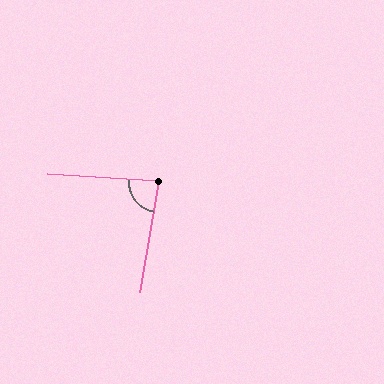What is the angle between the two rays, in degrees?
Approximately 84 degrees.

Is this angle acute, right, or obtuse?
It is acute.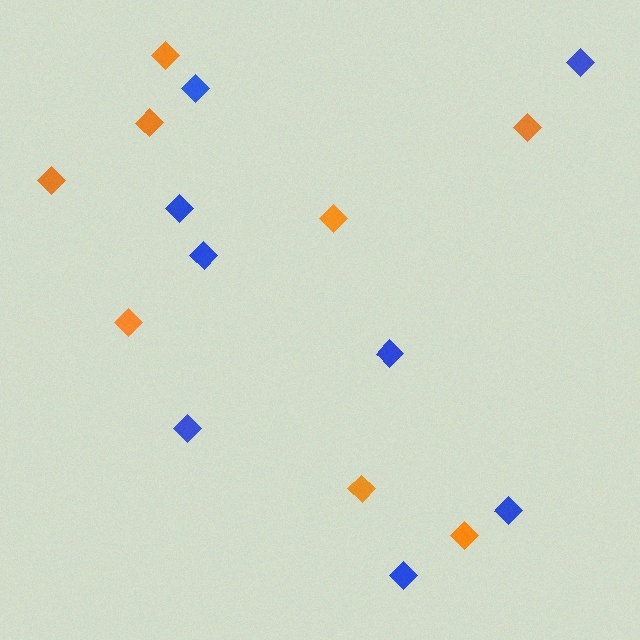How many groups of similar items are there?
There are 2 groups: one group of blue diamonds (8) and one group of orange diamonds (8).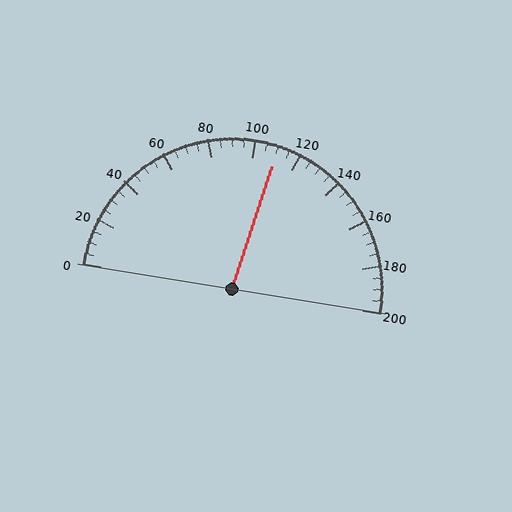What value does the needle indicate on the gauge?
The needle indicates approximately 110.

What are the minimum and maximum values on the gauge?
The gauge ranges from 0 to 200.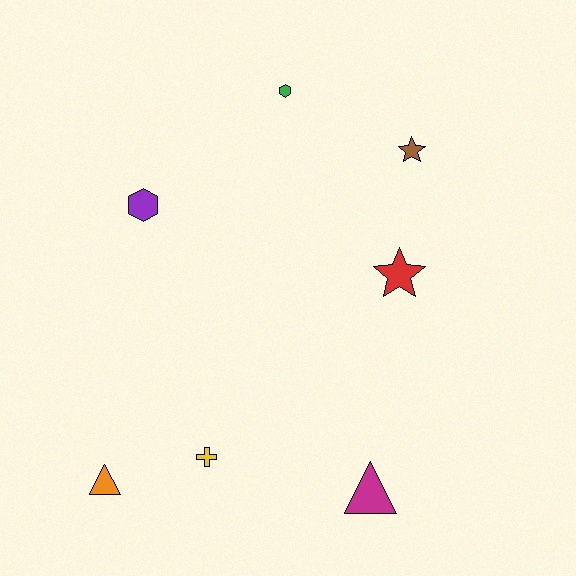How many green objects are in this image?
There is 1 green object.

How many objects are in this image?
There are 7 objects.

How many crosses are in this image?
There is 1 cross.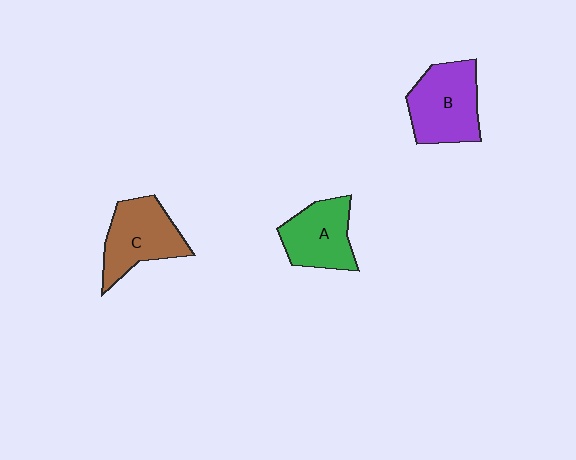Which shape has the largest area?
Shape B (purple).